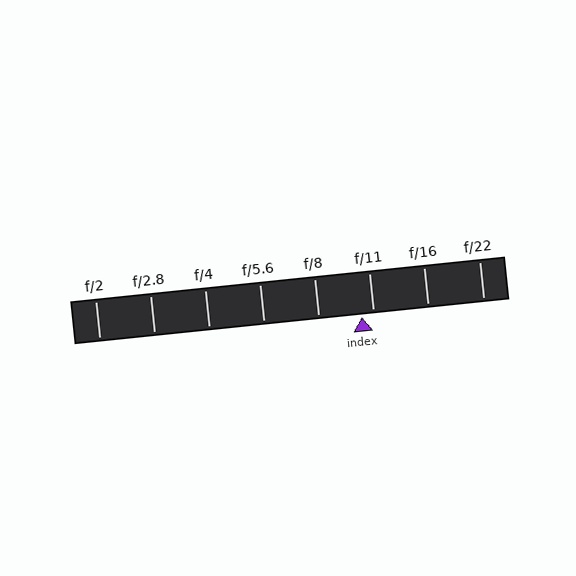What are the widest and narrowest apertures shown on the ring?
The widest aperture shown is f/2 and the narrowest is f/22.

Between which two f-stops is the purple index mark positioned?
The index mark is between f/8 and f/11.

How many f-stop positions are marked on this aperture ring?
There are 8 f-stop positions marked.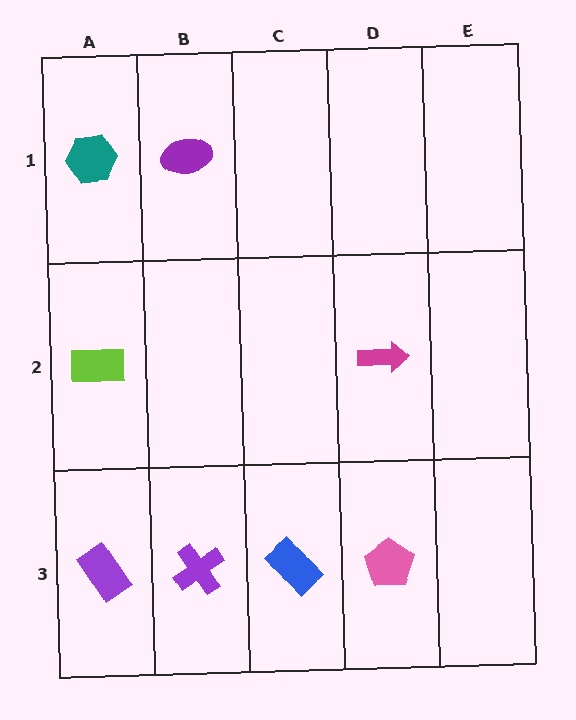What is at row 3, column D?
A pink pentagon.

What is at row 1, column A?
A teal hexagon.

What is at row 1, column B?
A purple ellipse.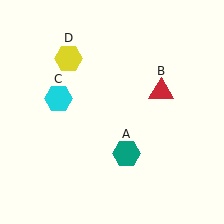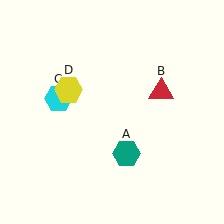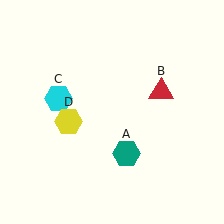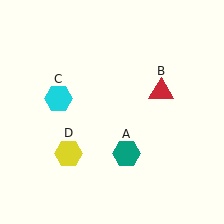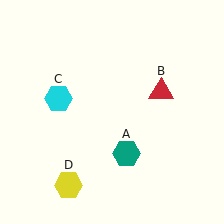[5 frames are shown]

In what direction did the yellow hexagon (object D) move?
The yellow hexagon (object D) moved down.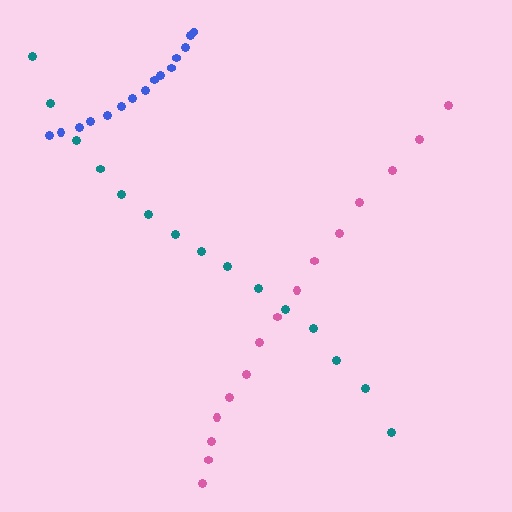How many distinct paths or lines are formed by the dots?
There are 3 distinct paths.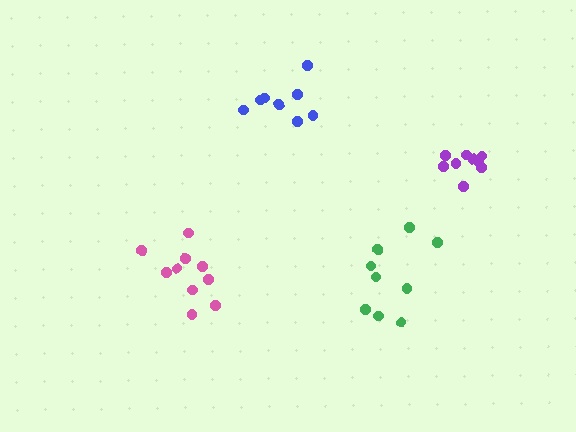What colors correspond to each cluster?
The clusters are colored: purple, green, blue, pink.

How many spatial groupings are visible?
There are 4 spatial groupings.